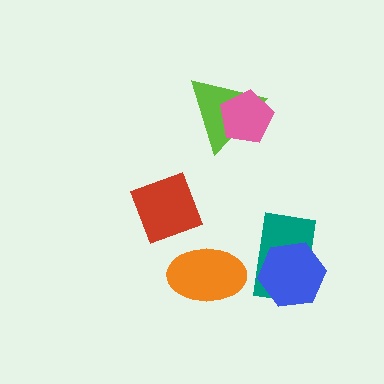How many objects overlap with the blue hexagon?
1 object overlaps with the blue hexagon.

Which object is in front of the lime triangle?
The pink pentagon is in front of the lime triangle.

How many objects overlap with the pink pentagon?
1 object overlaps with the pink pentagon.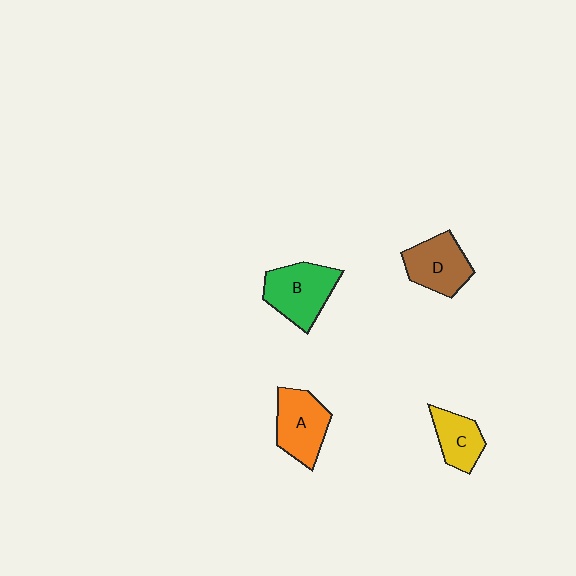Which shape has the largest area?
Shape B (green).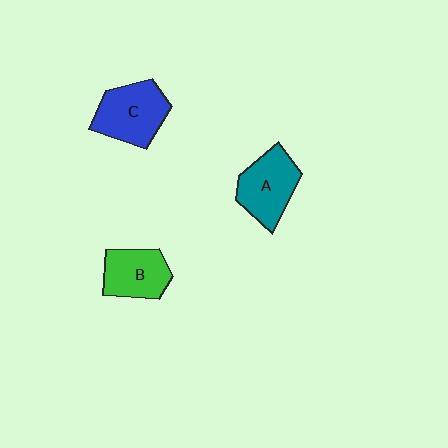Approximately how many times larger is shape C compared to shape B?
Approximately 1.2 times.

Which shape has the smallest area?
Shape B (green).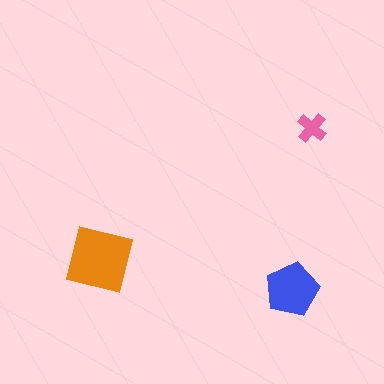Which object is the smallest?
The pink cross.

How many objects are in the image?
There are 3 objects in the image.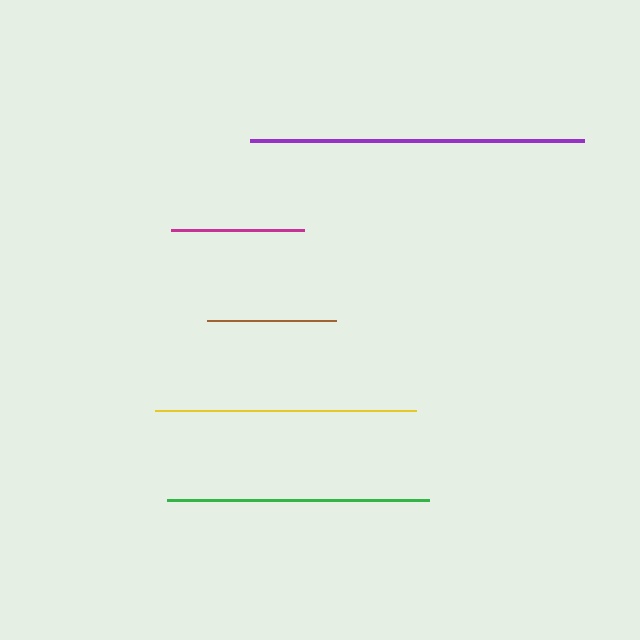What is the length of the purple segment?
The purple segment is approximately 334 pixels long.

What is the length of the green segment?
The green segment is approximately 262 pixels long.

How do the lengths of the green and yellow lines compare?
The green and yellow lines are approximately the same length.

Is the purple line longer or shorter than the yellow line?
The purple line is longer than the yellow line.